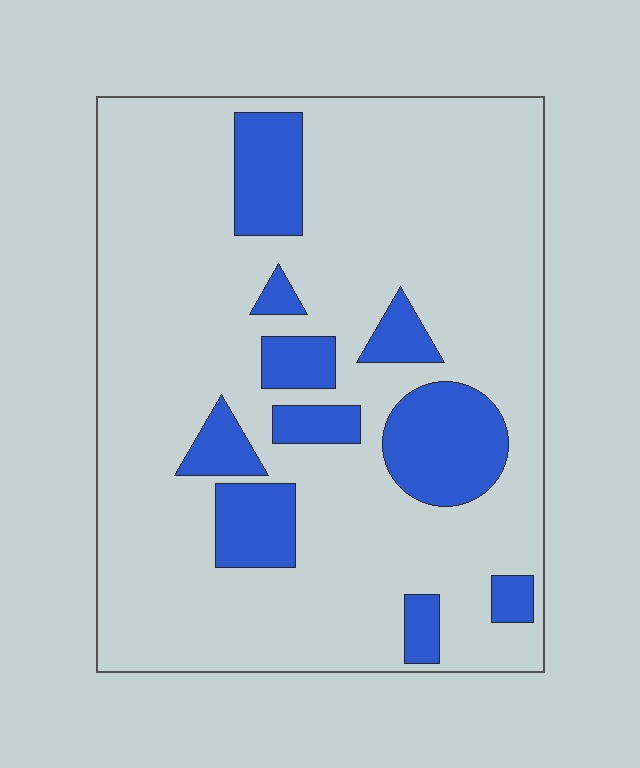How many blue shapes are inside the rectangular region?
10.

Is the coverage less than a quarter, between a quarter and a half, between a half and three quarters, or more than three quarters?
Less than a quarter.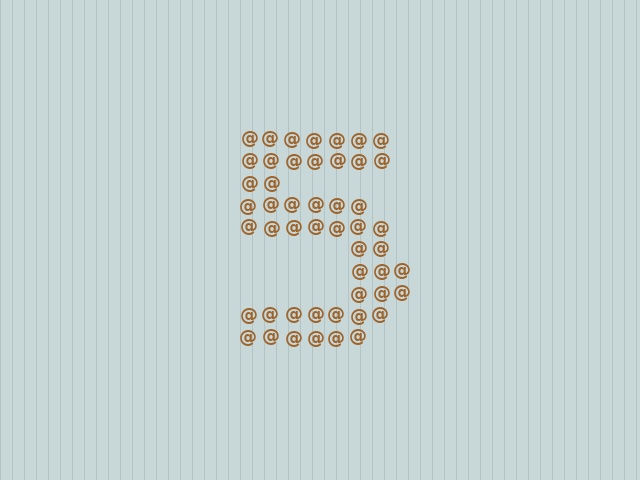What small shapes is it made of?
It is made of small at signs.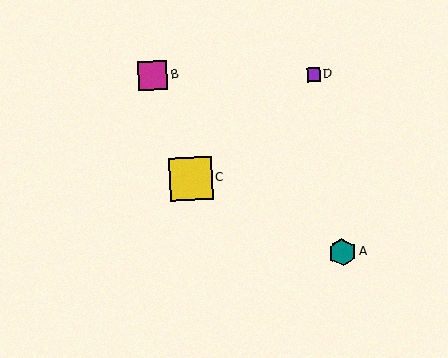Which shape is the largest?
The yellow square (labeled C) is the largest.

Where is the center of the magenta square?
The center of the magenta square is at (153, 76).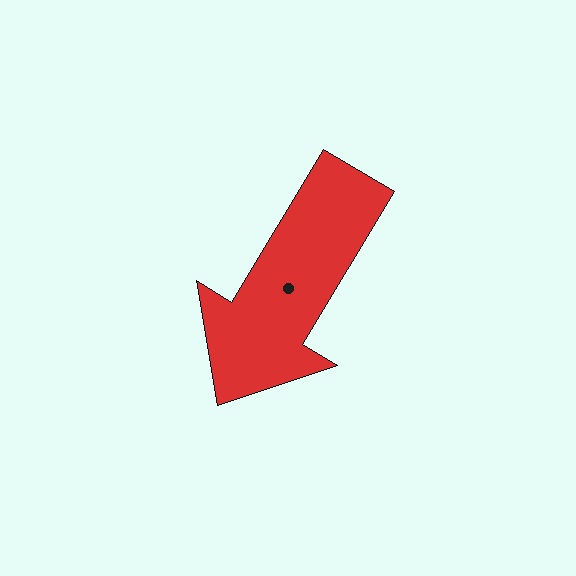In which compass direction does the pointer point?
Southwest.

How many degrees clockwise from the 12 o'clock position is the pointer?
Approximately 211 degrees.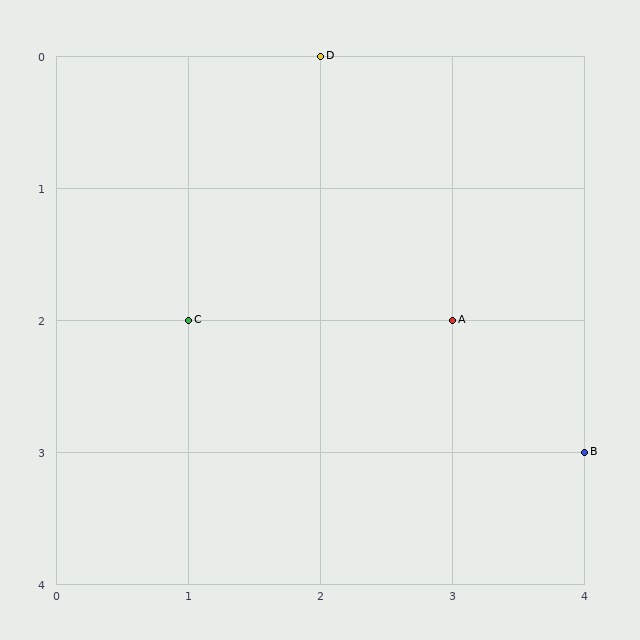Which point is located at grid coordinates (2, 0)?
Point D is at (2, 0).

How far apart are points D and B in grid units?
Points D and B are 2 columns and 3 rows apart (about 3.6 grid units diagonally).